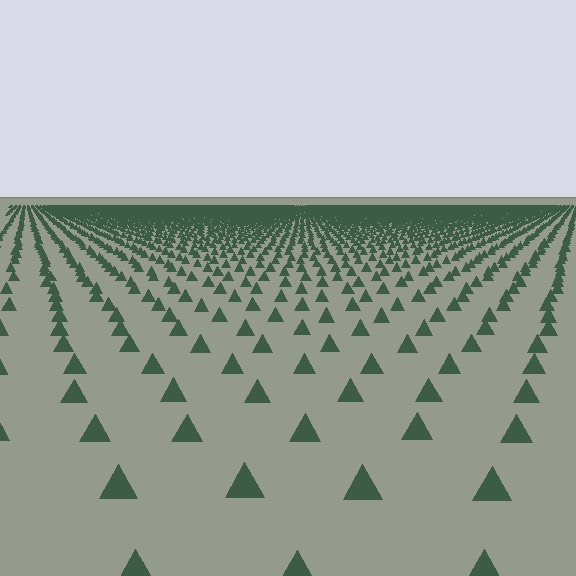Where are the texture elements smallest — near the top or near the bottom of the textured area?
Near the top.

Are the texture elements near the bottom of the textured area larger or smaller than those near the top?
Larger. Near the bottom, elements are closer to the viewer and appear at a bigger on-screen size.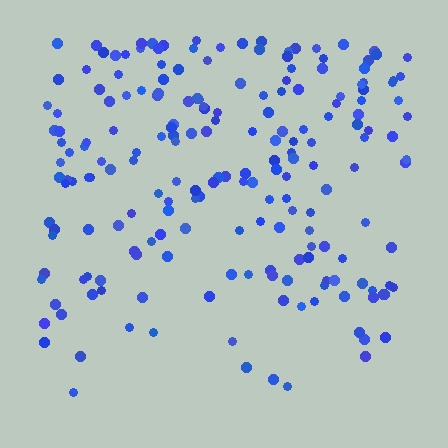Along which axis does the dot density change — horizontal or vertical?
Vertical.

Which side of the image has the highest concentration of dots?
The top.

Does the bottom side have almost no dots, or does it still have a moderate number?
Still a moderate number, just noticeably fewer than the top.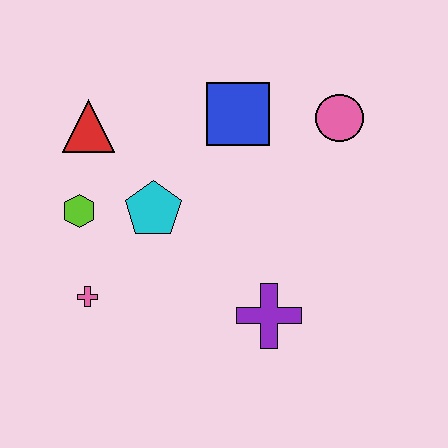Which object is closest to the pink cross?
The lime hexagon is closest to the pink cross.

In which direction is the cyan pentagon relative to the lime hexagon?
The cyan pentagon is to the right of the lime hexagon.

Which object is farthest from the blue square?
The pink cross is farthest from the blue square.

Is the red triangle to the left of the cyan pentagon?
Yes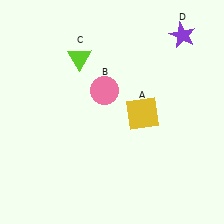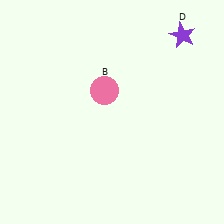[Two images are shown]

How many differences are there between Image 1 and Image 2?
There are 2 differences between the two images.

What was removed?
The yellow square (A), the lime triangle (C) were removed in Image 2.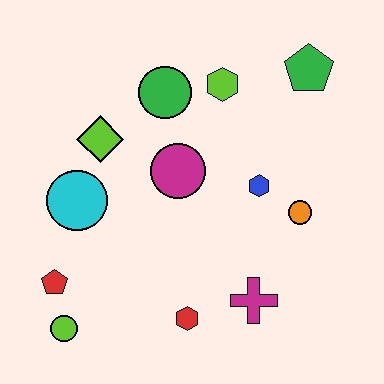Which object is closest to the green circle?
The lime hexagon is closest to the green circle.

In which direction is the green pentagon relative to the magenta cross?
The green pentagon is above the magenta cross.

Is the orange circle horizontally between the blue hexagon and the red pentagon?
No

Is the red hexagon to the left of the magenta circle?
No